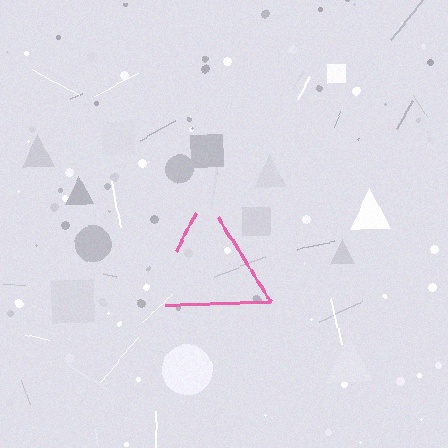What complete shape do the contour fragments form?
The contour fragments form a triangle.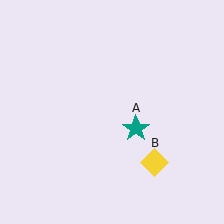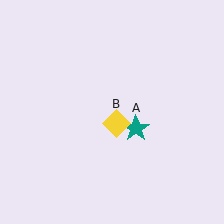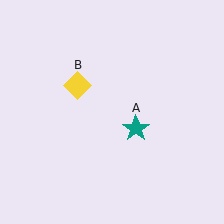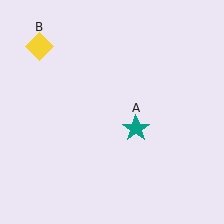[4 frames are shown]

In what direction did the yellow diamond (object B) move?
The yellow diamond (object B) moved up and to the left.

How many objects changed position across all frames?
1 object changed position: yellow diamond (object B).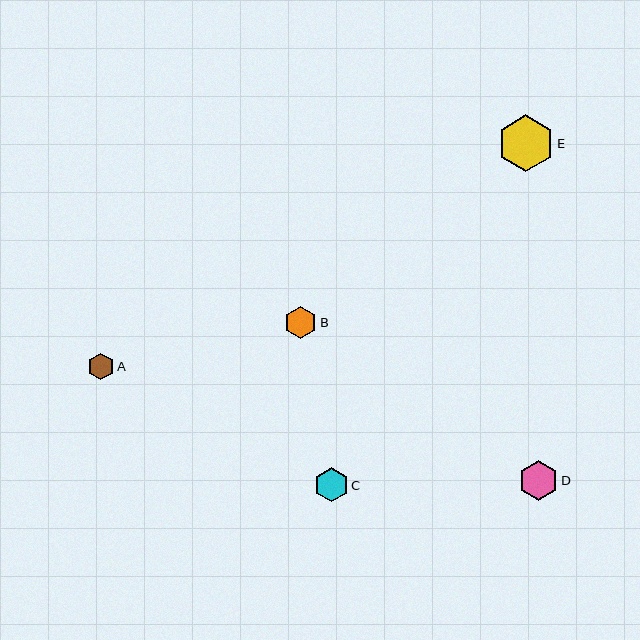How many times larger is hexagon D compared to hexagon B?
Hexagon D is approximately 1.2 times the size of hexagon B.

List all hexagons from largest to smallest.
From largest to smallest: E, D, C, B, A.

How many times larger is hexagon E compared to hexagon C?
Hexagon E is approximately 1.7 times the size of hexagon C.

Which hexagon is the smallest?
Hexagon A is the smallest with a size of approximately 27 pixels.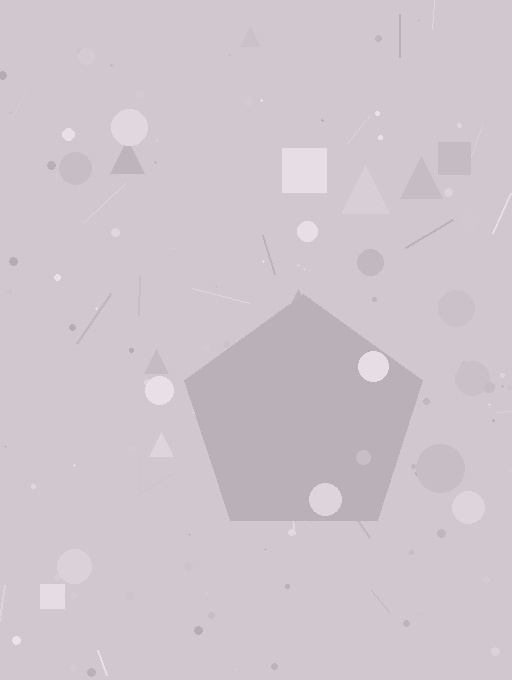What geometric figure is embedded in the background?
A pentagon is embedded in the background.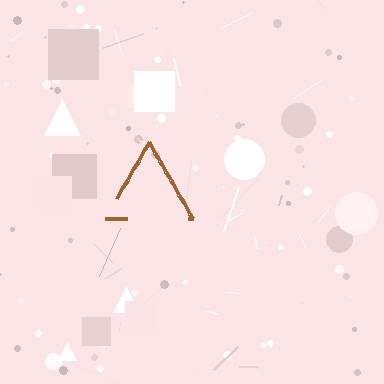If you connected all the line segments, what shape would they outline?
They would outline a triangle.